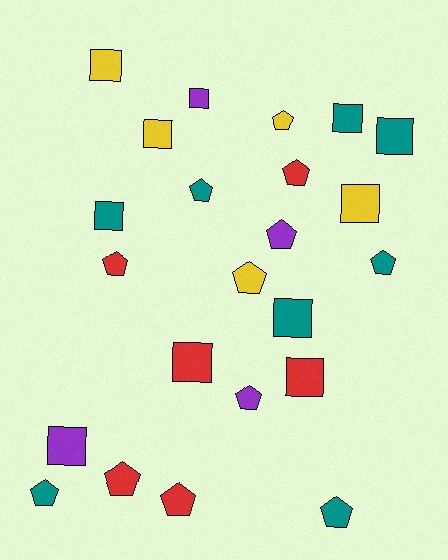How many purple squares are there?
There are 2 purple squares.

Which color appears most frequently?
Teal, with 8 objects.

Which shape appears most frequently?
Pentagon, with 12 objects.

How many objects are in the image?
There are 23 objects.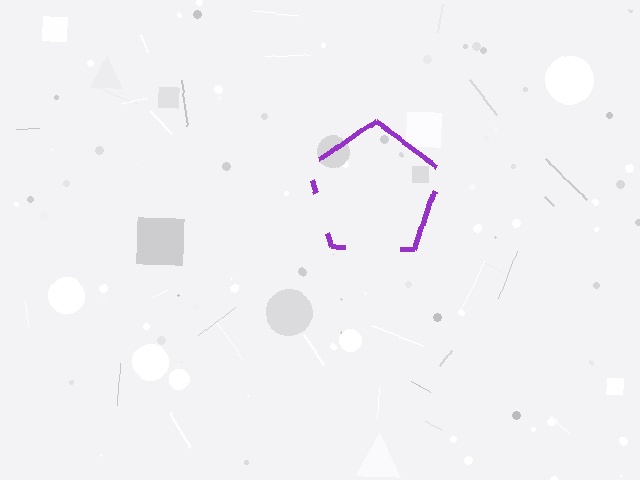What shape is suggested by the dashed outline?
The dashed outline suggests a pentagon.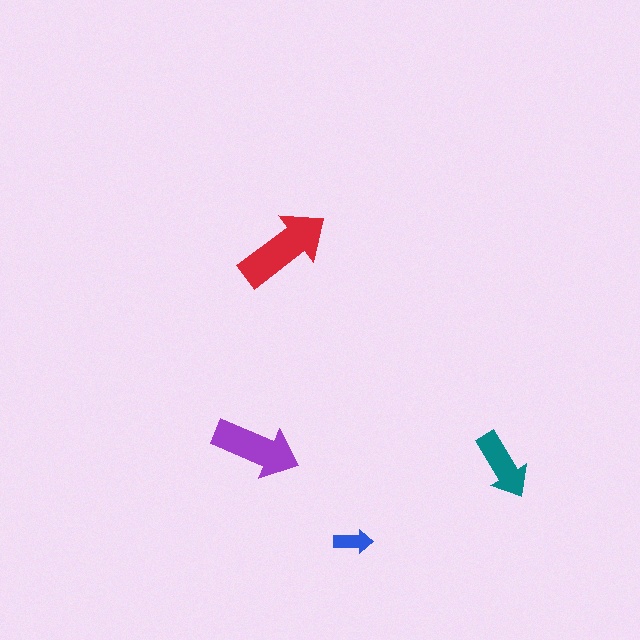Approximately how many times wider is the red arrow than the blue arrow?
About 2.5 times wider.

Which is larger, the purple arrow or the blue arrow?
The purple one.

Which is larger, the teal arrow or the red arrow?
The red one.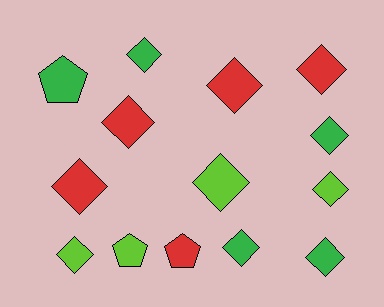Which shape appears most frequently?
Diamond, with 11 objects.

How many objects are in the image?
There are 14 objects.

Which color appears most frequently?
Green, with 5 objects.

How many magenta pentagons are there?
There are no magenta pentagons.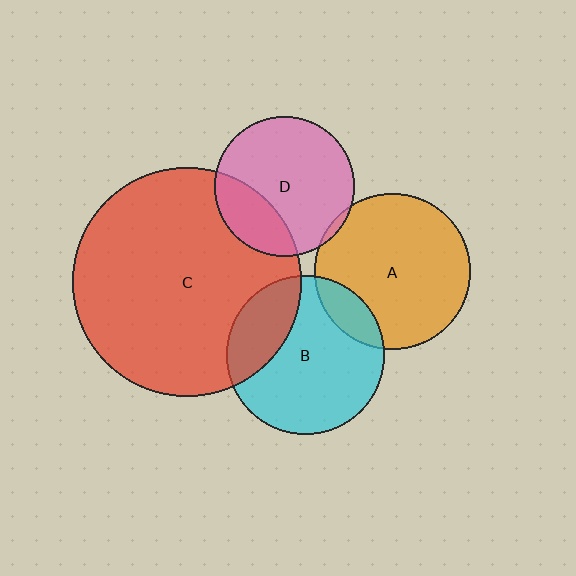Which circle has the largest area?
Circle C (red).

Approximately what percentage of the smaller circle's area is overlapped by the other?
Approximately 5%.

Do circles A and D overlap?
Yes.